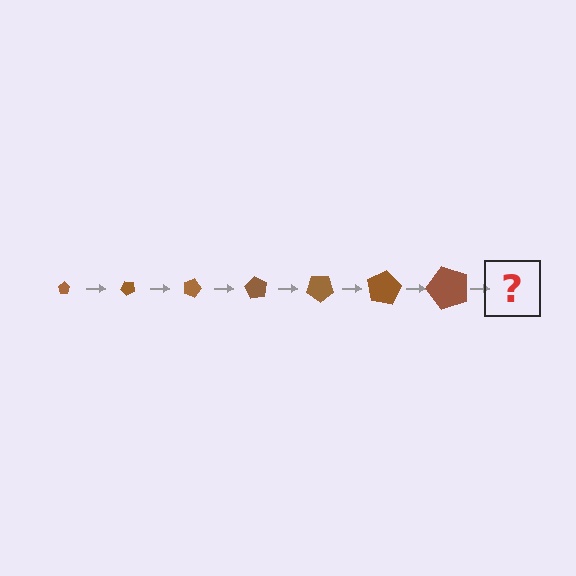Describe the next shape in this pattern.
It should be a pentagon, larger than the previous one and rotated 315 degrees from the start.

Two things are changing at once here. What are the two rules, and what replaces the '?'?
The two rules are that the pentagon grows larger each step and it rotates 45 degrees each step. The '?' should be a pentagon, larger than the previous one and rotated 315 degrees from the start.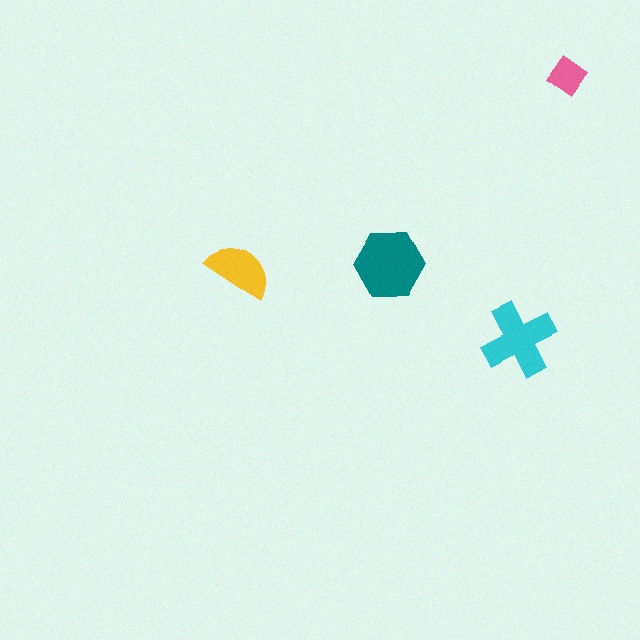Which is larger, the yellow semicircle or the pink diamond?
The yellow semicircle.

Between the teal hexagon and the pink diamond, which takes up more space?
The teal hexagon.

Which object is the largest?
The teal hexagon.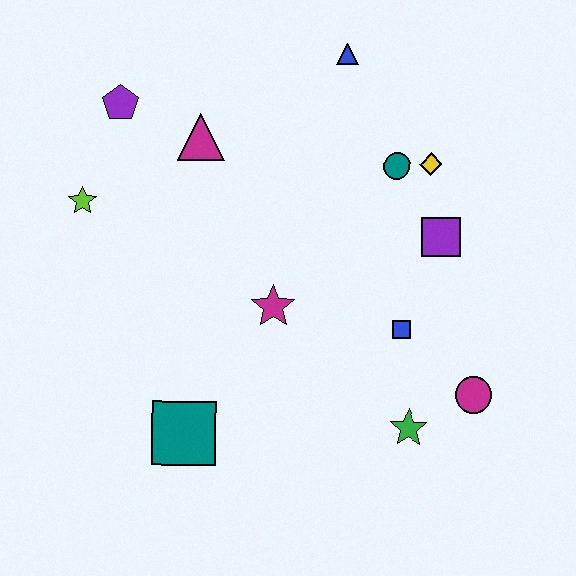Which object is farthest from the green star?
The purple pentagon is farthest from the green star.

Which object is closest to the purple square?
The yellow diamond is closest to the purple square.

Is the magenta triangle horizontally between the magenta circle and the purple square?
No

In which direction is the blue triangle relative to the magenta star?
The blue triangle is above the magenta star.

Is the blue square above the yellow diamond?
No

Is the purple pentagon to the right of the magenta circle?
No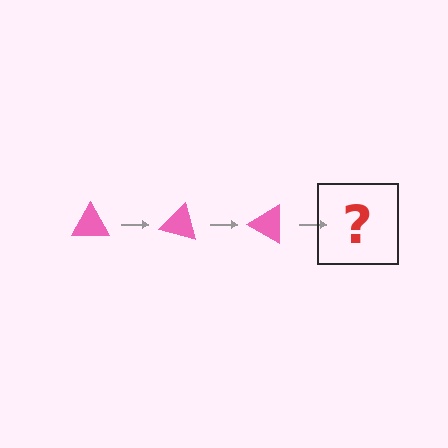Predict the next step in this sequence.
The next step is a pink triangle rotated 45 degrees.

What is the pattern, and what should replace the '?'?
The pattern is that the triangle rotates 15 degrees each step. The '?' should be a pink triangle rotated 45 degrees.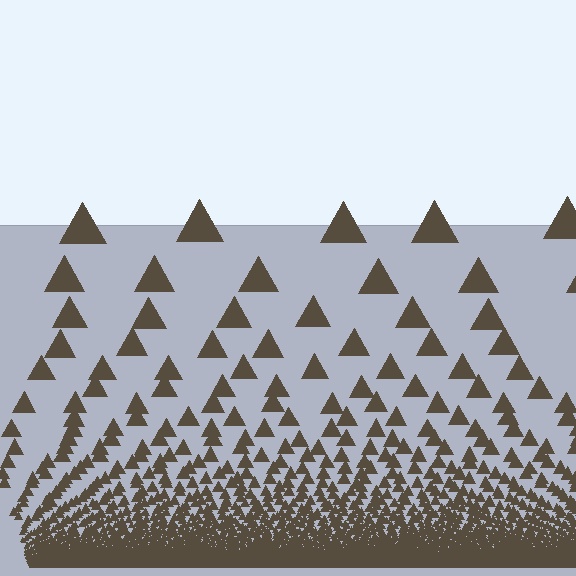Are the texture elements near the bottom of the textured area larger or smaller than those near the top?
Smaller. The gradient is inverted — elements near the bottom are smaller and denser.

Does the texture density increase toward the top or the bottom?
Density increases toward the bottom.